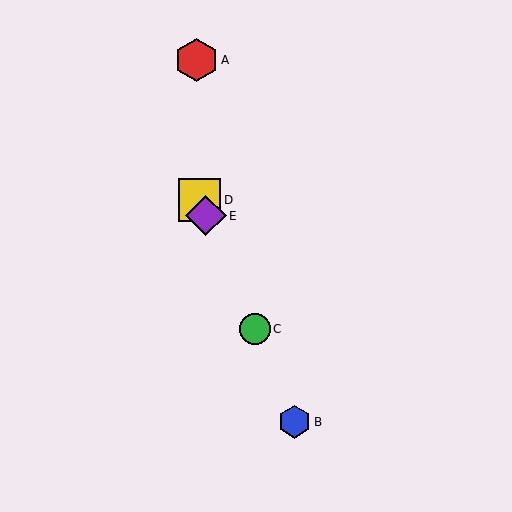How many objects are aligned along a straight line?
4 objects (B, C, D, E) are aligned along a straight line.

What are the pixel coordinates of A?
Object A is at (197, 60).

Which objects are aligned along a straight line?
Objects B, C, D, E are aligned along a straight line.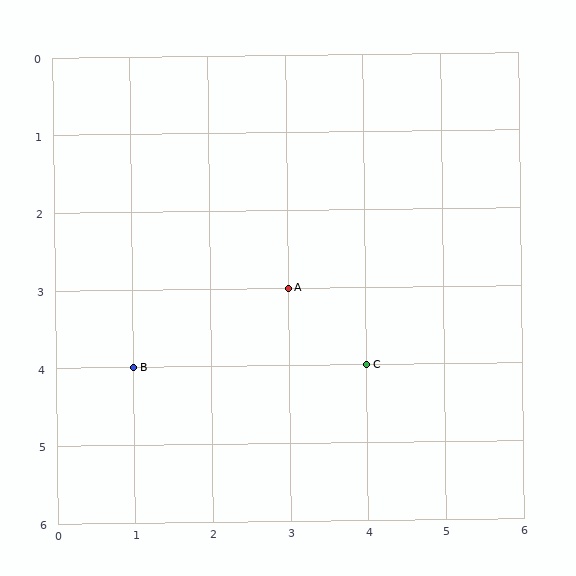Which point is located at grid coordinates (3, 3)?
Point A is at (3, 3).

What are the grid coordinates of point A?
Point A is at grid coordinates (3, 3).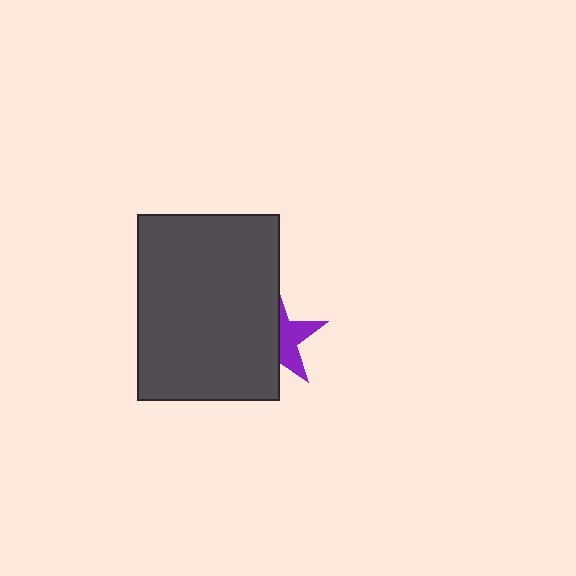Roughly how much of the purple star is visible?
A small part of it is visible (roughly 43%).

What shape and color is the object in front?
The object in front is a dark gray rectangle.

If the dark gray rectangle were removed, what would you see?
You would see the complete purple star.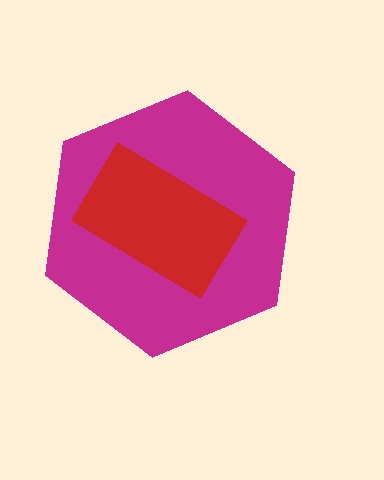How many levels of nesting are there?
2.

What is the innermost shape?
The red rectangle.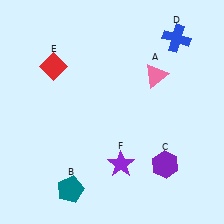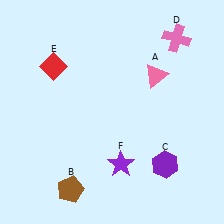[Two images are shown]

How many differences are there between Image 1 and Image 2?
There are 2 differences between the two images.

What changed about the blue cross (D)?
In Image 1, D is blue. In Image 2, it changed to pink.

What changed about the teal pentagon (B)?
In Image 1, B is teal. In Image 2, it changed to brown.